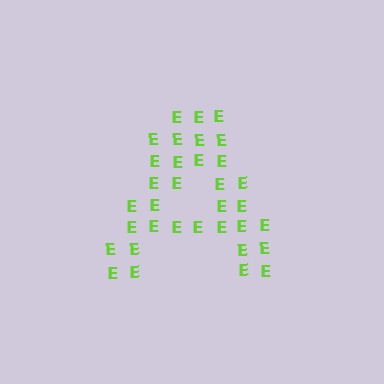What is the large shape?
The large shape is the letter A.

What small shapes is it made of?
It is made of small letter E's.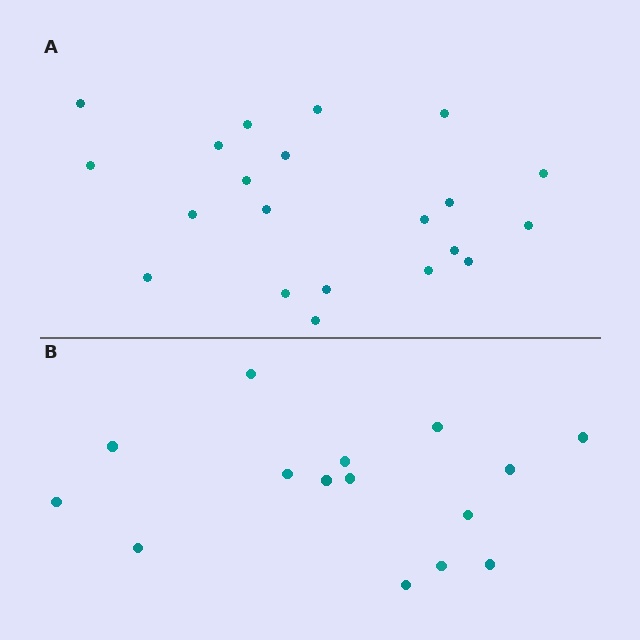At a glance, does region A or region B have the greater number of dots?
Region A (the top region) has more dots.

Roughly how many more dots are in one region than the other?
Region A has about 6 more dots than region B.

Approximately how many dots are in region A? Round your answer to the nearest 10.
About 20 dots. (The exact count is 21, which rounds to 20.)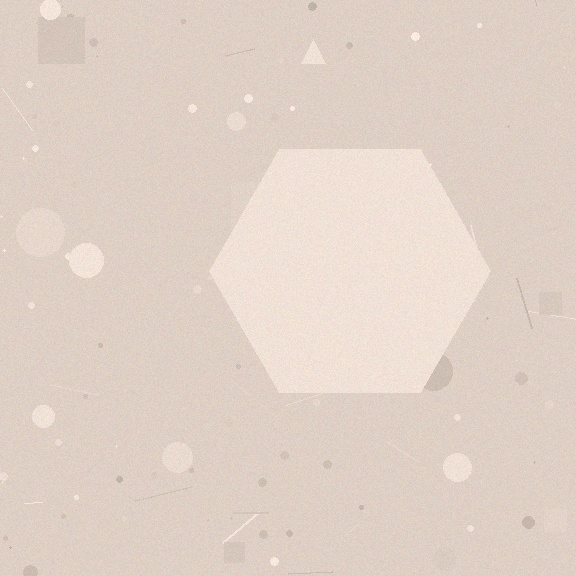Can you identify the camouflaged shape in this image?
The camouflaged shape is a hexagon.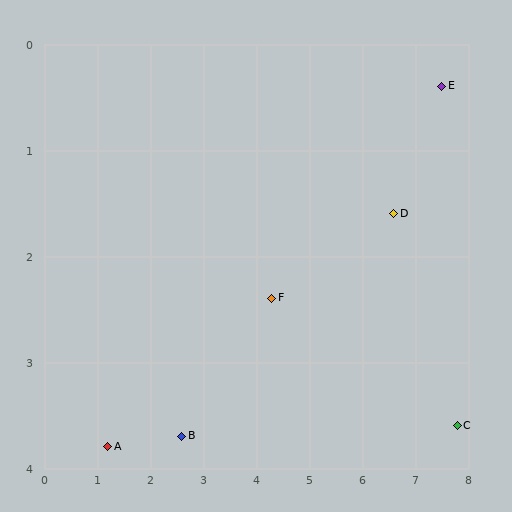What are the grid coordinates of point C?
Point C is at approximately (7.8, 3.6).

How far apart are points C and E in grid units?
Points C and E are about 3.2 grid units apart.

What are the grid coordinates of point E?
Point E is at approximately (7.5, 0.4).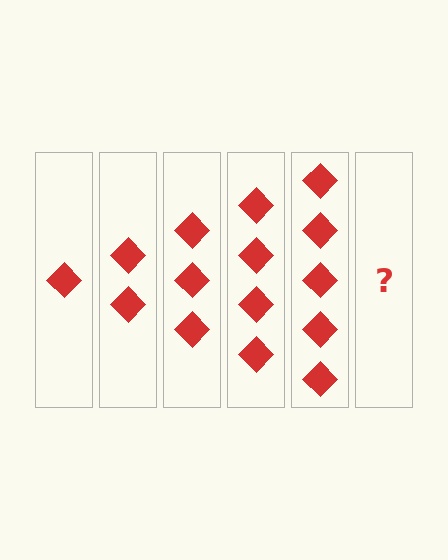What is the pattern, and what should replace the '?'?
The pattern is that each step adds one more diamond. The '?' should be 6 diamonds.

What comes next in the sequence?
The next element should be 6 diamonds.